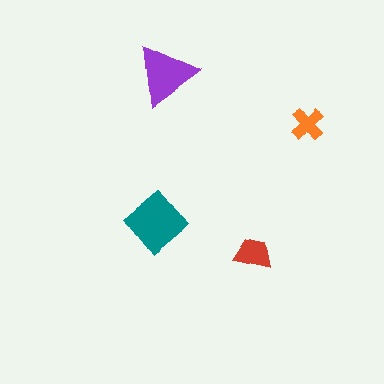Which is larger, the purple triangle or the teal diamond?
The teal diamond.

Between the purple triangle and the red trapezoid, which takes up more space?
The purple triangle.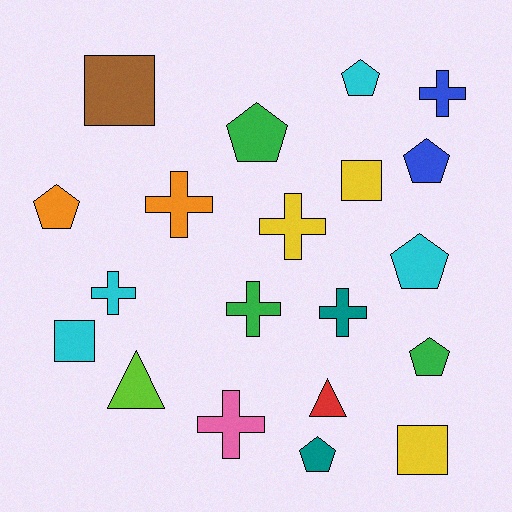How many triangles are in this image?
There are 2 triangles.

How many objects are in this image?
There are 20 objects.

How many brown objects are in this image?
There is 1 brown object.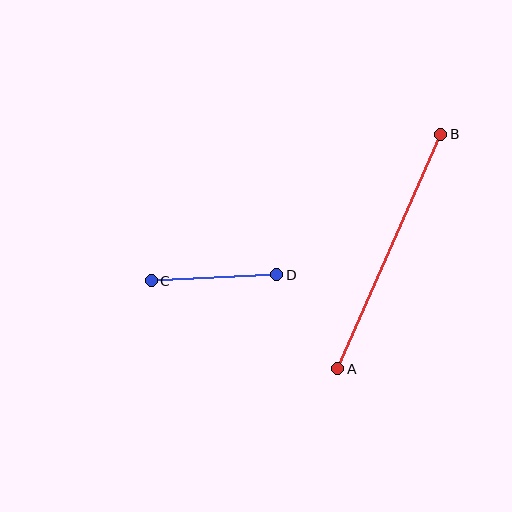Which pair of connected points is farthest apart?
Points A and B are farthest apart.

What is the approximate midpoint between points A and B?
The midpoint is at approximately (389, 251) pixels.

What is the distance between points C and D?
The distance is approximately 125 pixels.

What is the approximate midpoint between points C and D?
The midpoint is at approximately (214, 278) pixels.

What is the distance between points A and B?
The distance is approximately 256 pixels.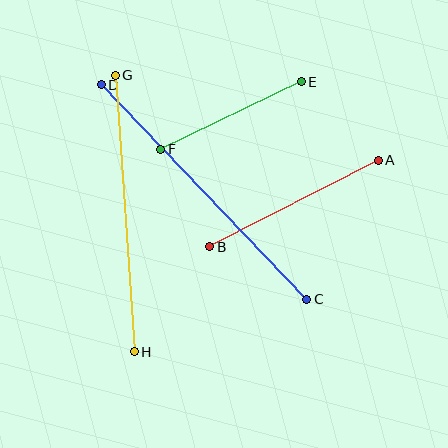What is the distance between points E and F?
The distance is approximately 156 pixels.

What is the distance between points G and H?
The distance is approximately 277 pixels.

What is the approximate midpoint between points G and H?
The midpoint is at approximately (125, 214) pixels.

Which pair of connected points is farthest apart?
Points C and D are farthest apart.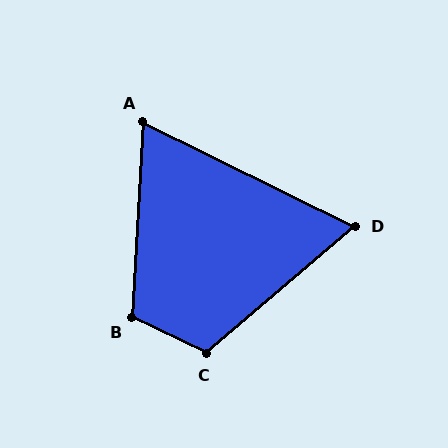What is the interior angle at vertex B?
Approximately 113 degrees (obtuse).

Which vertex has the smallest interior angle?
A, at approximately 67 degrees.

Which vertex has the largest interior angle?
C, at approximately 113 degrees.